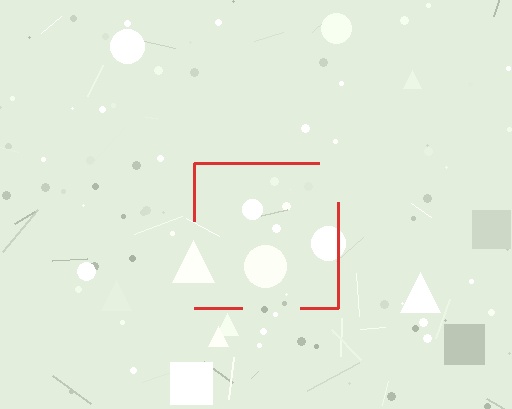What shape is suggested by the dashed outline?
The dashed outline suggests a square.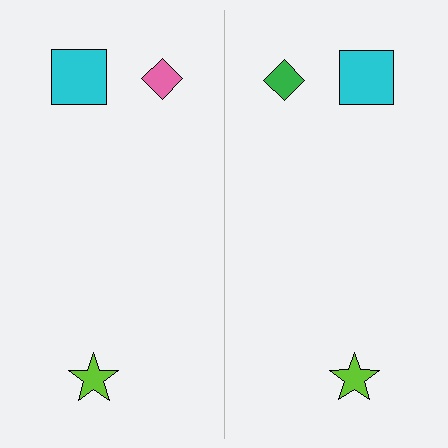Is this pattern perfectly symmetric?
No, the pattern is not perfectly symmetric. The green diamond on the right side breaks the symmetry — its mirror counterpart is pink.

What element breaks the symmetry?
The green diamond on the right side breaks the symmetry — its mirror counterpart is pink.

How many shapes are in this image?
There are 6 shapes in this image.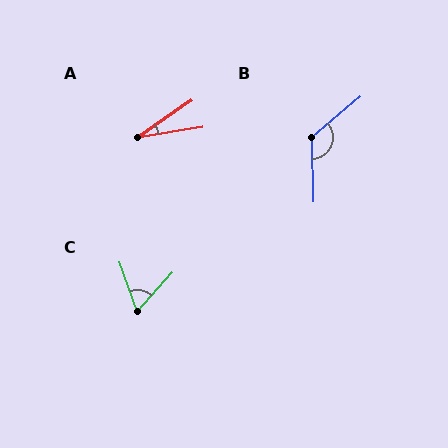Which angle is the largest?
B, at approximately 129 degrees.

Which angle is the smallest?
A, at approximately 25 degrees.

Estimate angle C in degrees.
Approximately 62 degrees.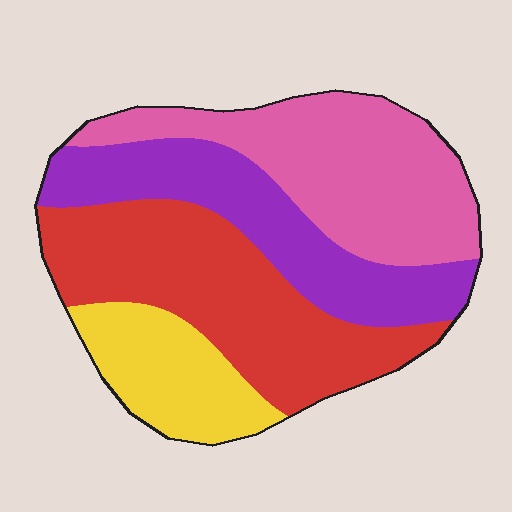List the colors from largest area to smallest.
From largest to smallest: red, pink, purple, yellow.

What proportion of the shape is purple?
Purple covers about 25% of the shape.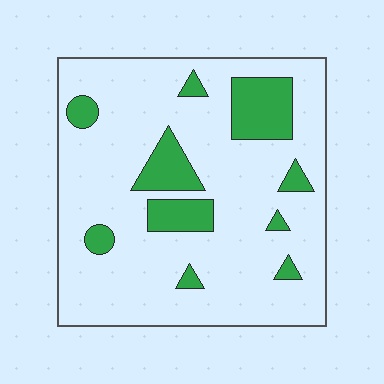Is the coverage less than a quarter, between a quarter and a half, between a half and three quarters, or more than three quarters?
Less than a quarter.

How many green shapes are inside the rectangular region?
10.